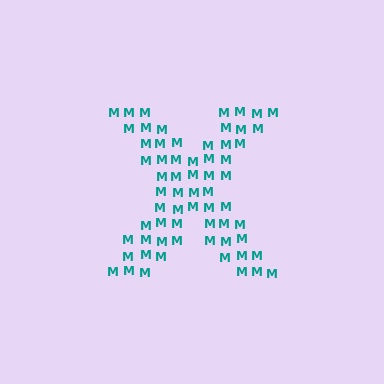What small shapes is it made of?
It is made of small letter M's.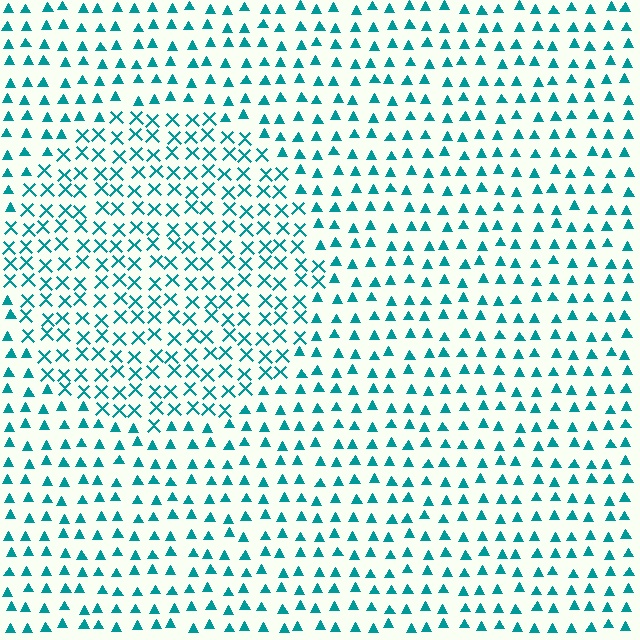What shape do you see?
I see a circle.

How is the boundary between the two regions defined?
The boundary is defined by a change in element shape: X marks inside vs. triangles outside. All elements share the same color and spacing.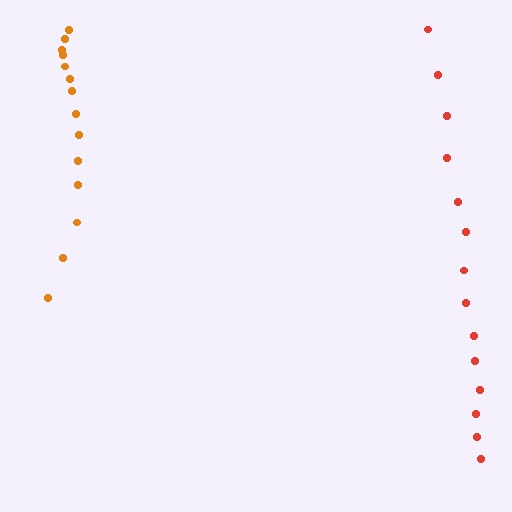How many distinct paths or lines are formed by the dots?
There are 2 distinct paths.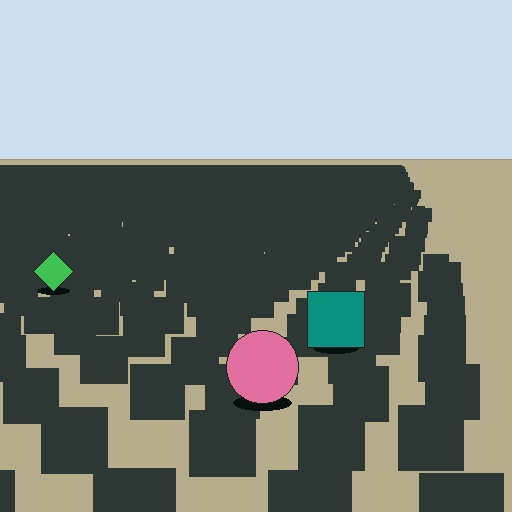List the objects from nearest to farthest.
From nearest to farthest: the pink circle, the teal square, the green diamond.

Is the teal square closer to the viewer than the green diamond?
Yes. The teal square is closer — you can tell from the texture gradient: the ground texture is coarser near it.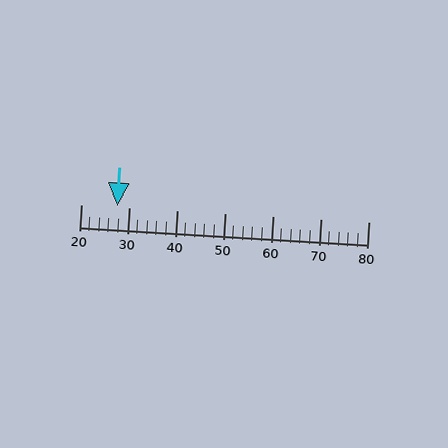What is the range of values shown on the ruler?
The ruler shows values from 20 to 80.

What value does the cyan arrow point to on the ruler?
The cyan arrow points to approximately 28.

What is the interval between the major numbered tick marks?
The major tick marks are spaced 10 units apart.